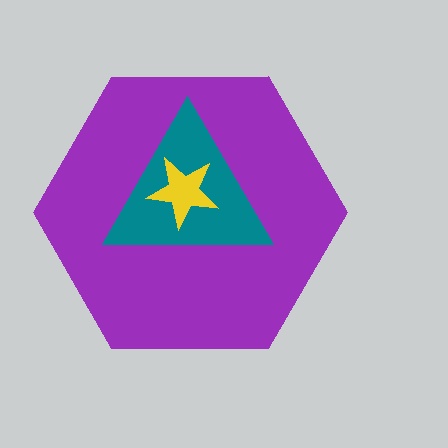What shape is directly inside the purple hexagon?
The teal triangle.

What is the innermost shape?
The yellow star.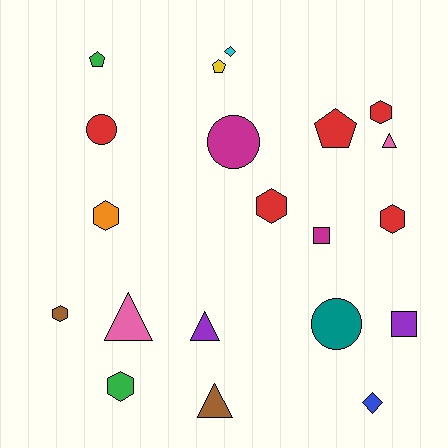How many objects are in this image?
There are 20 objects.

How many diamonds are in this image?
There are 2 diamonds.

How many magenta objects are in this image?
There are 2 magenta objects.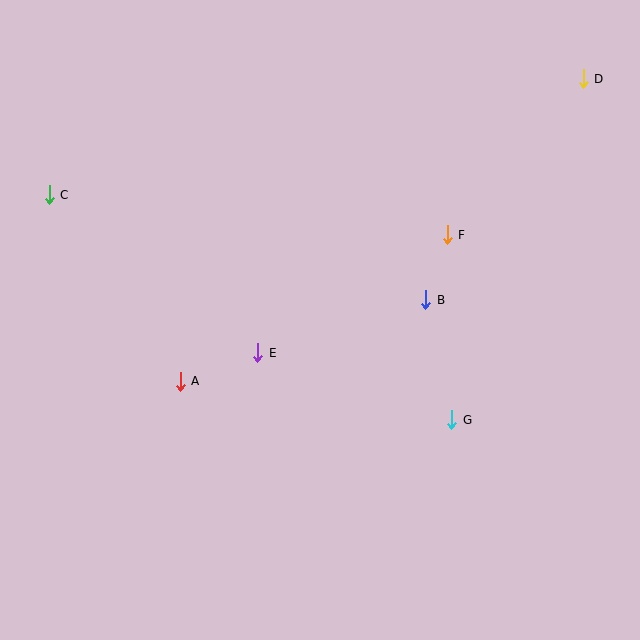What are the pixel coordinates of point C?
Point C is at (49, 195).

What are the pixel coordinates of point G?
Point G is at (452, 420).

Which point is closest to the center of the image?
Point E at (258, 353) is closest to the center.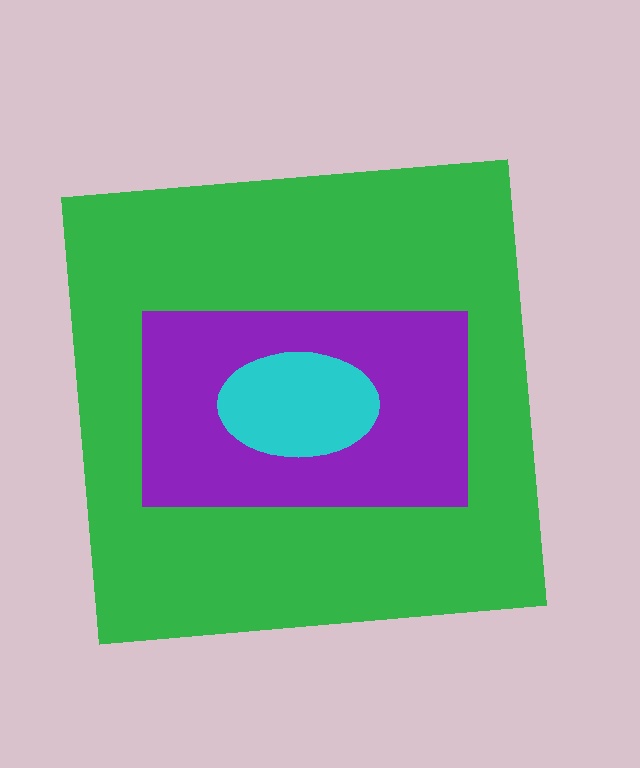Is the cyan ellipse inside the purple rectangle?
Yes.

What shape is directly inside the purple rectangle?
The cyan ellipse.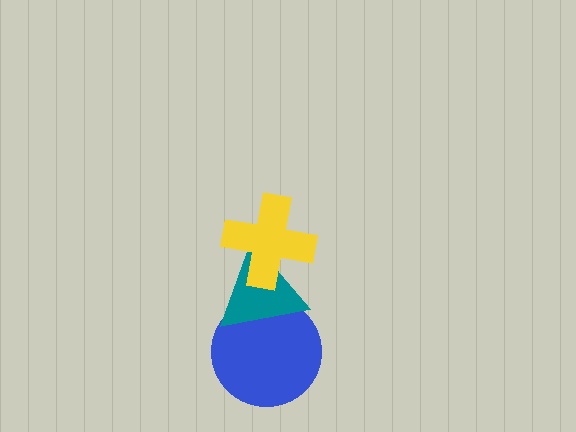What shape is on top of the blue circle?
The teal triangle is on top of the blue circle.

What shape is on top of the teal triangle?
The yellow cross is on top of the teal triangle.